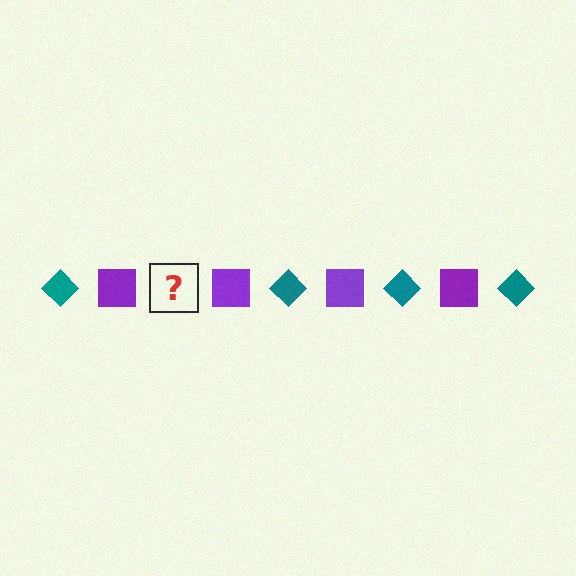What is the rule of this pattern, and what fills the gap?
The rule is that the pattern alternates between teal diamond and purple square. The gap should be filled with a teal diamond.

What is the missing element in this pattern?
The missing element is a teal diamond.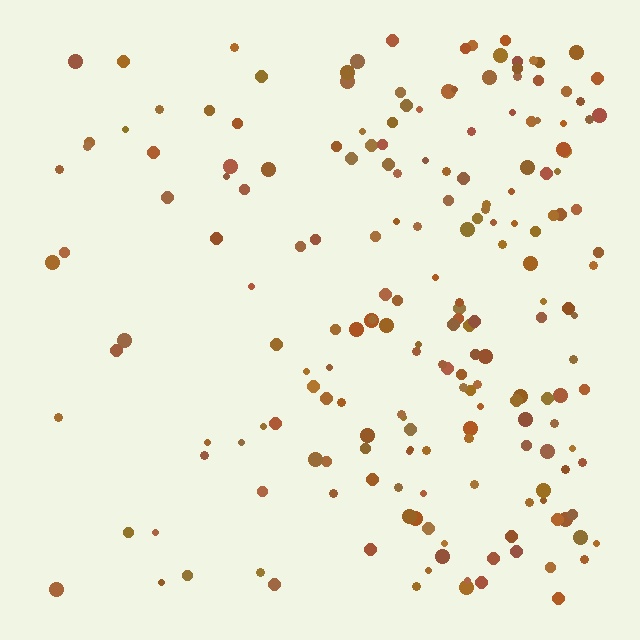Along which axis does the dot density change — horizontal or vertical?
Horizontal.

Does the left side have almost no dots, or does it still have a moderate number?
Still a moderate number, just noticeably fewer than the right.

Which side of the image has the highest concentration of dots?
The right.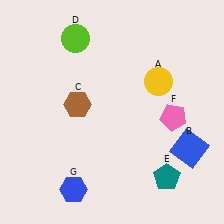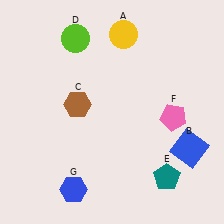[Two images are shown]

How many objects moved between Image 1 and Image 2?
1 object moved between the two images.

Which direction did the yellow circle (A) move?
The yellow circle (A) moved up.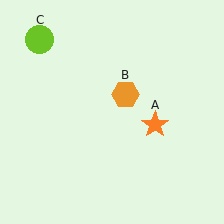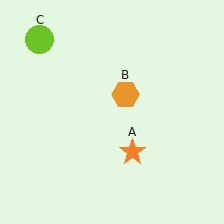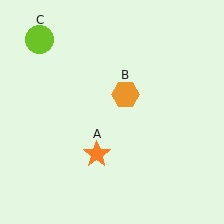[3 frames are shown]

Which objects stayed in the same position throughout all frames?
Orange hexagon (object B) and lime circle (object C) remained stationary.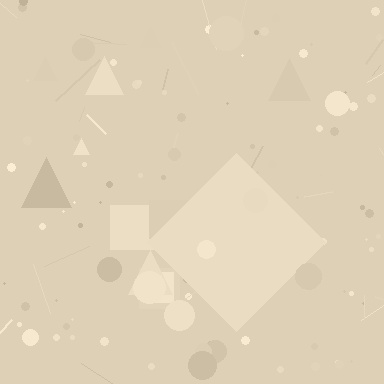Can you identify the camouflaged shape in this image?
The camouflaged shape is a diamond.